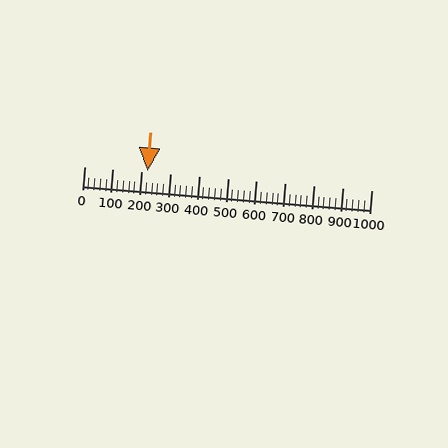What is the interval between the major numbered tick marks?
The major tick marks are spaced 100 units apart.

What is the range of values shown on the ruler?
The ruler shows values from 0 to 1000.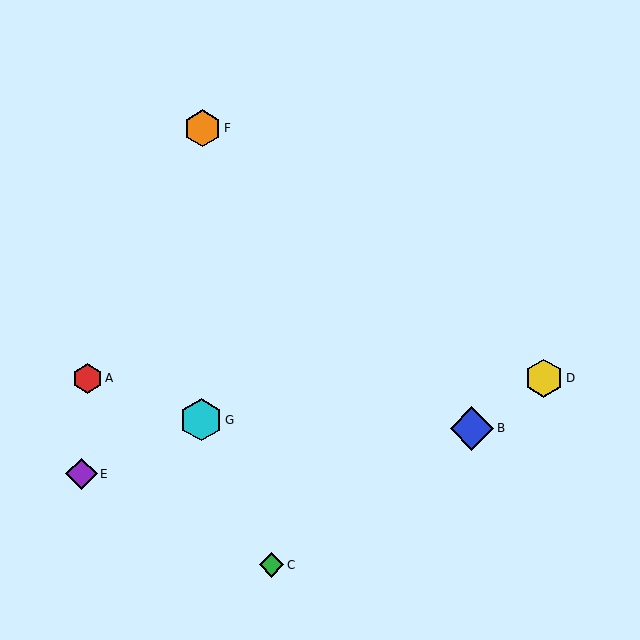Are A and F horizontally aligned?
No, A is at y≈378 and F is at y≈128.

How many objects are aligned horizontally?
2 objects (A, D) are aligned horizontally.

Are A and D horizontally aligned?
Yes, both are at y≈378.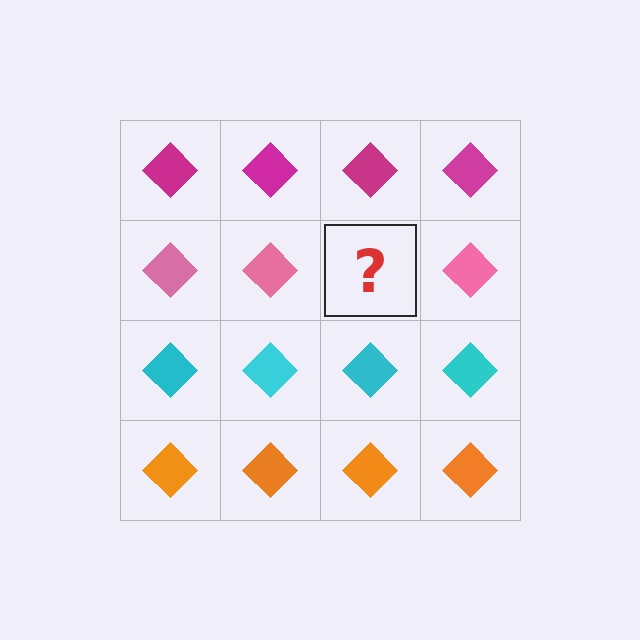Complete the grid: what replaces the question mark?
The question mark should be replaced with a pink diamond.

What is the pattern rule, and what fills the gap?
The rule is that each row has a consistent color. The gap should be filled with a pink diamond.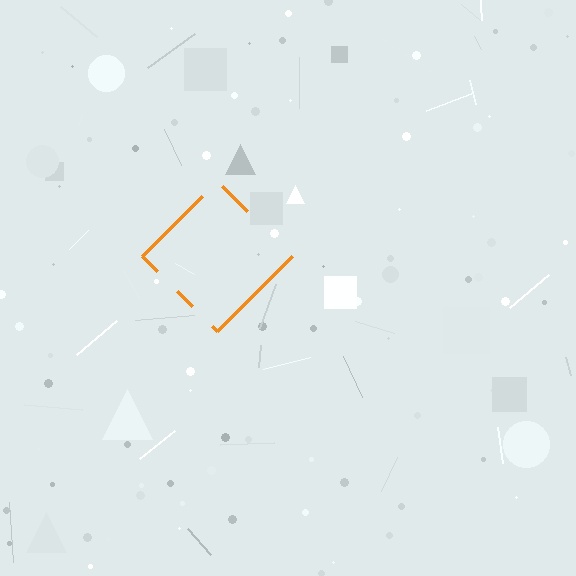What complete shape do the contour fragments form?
The contour fragments form a diamond.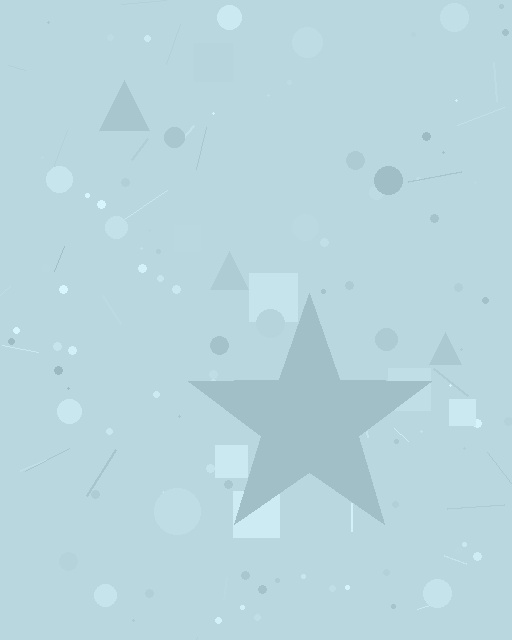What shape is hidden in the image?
A star is hidden in the image.